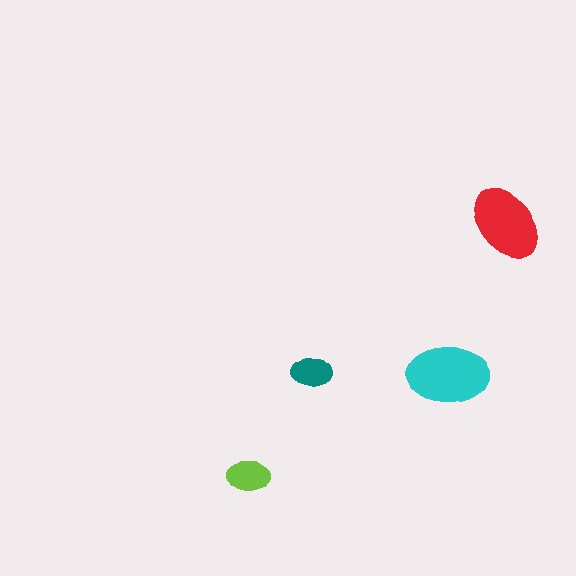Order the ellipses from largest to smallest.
the cyan one, the red one, the lime one, the teal one.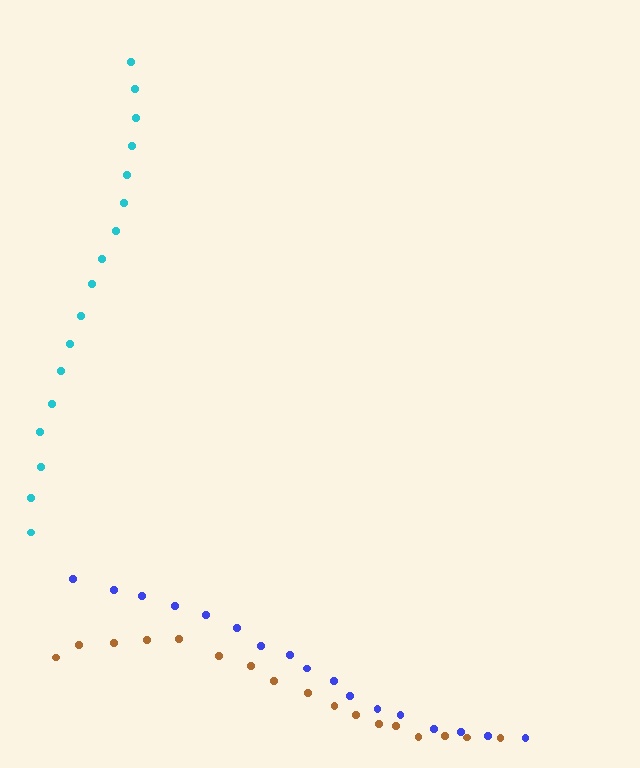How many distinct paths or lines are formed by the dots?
There are 3 distinct paths.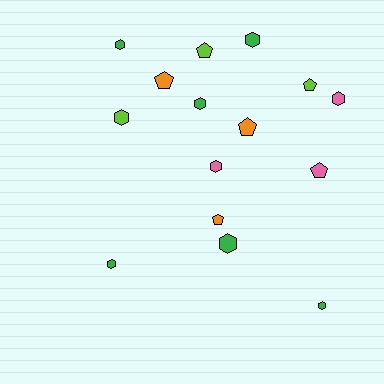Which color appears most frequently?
Green, with 6 objects.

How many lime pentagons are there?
There are 2 lime pentagons.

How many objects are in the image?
There are 15 objects.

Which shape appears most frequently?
Hexagon, with 9 objects.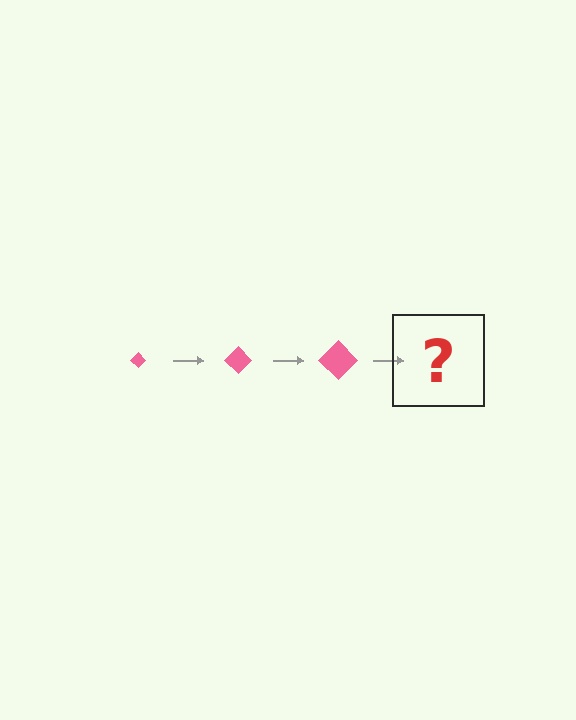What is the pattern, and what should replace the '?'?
The pattern is that the diamond gets progressively larger each step. The '?' should be a pink diamond, larger than the previous one.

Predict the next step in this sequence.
The next step is a pink diamond, larger than the previous one.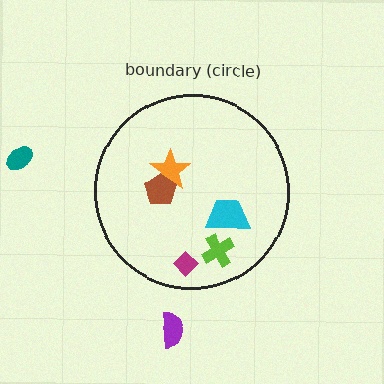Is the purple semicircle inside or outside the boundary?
Outside.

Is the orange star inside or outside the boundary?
Inside.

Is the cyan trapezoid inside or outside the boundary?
Inside.